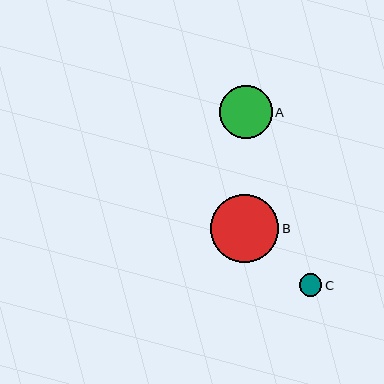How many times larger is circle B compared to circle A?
Circle B is approximately 1.3 times the size of circle A.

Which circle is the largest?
Circle B is the largest with a size of approximately 68 pixels.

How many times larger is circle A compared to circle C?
Circle A is approximately 2.3 times the size of circle C.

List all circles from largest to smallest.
From largest to smallest: B, A, C.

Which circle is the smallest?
Circle C is the smallest with a size of approximately 23 pixels.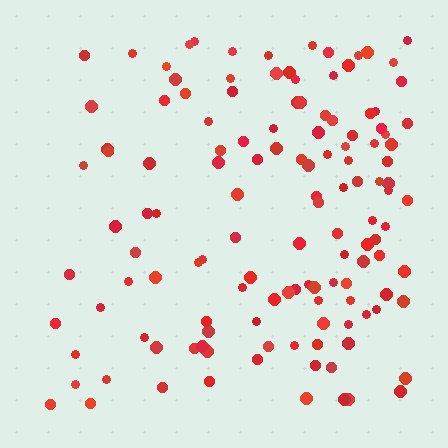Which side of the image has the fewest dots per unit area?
The left.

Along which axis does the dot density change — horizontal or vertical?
Horizontal.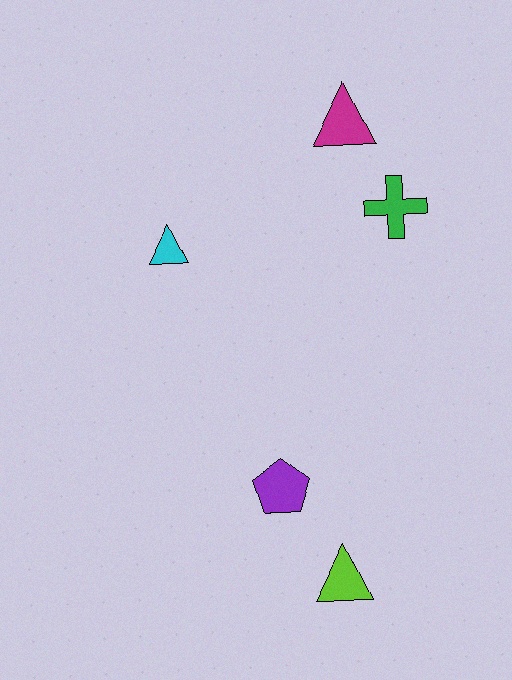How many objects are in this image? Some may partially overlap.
There are 5 objects.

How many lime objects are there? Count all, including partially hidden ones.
There is 1 lime object.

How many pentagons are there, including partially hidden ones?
There is 1 pentagon.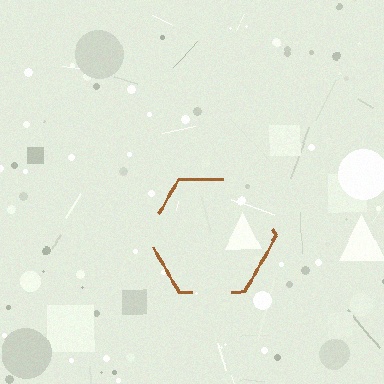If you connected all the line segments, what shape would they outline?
They would outline a hexagon.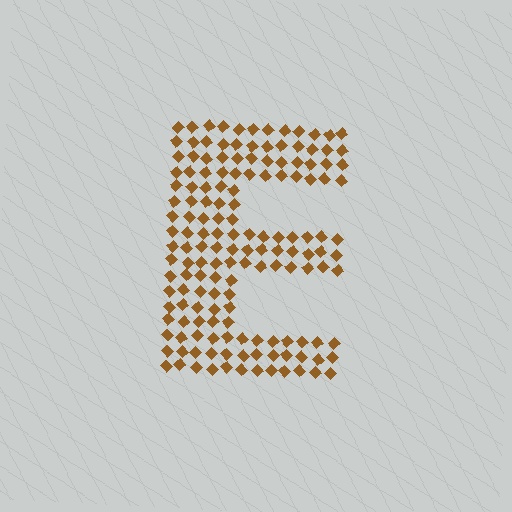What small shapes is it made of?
It is made of small diamonds.